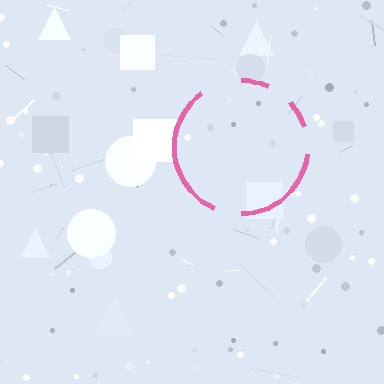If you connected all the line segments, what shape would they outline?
They would outline a circle.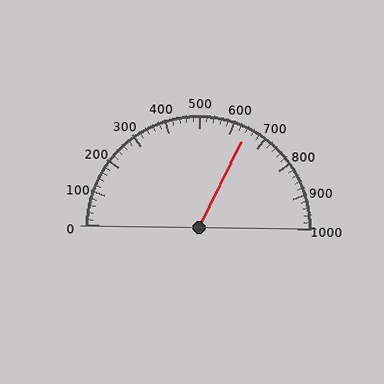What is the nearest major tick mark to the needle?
The nearest major tick mark is 600.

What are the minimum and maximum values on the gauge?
The gauge ranges from 0 to 1000.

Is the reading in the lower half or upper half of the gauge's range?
The reading is in the upper half of the range (0 to 1000).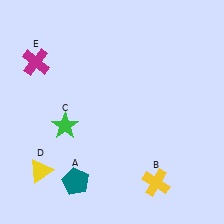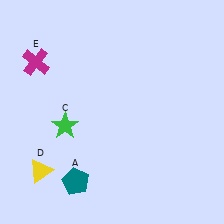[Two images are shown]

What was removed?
The yellow cross (B) was removed in Image 2.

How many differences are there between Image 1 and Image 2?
There is 1 difference between the two images.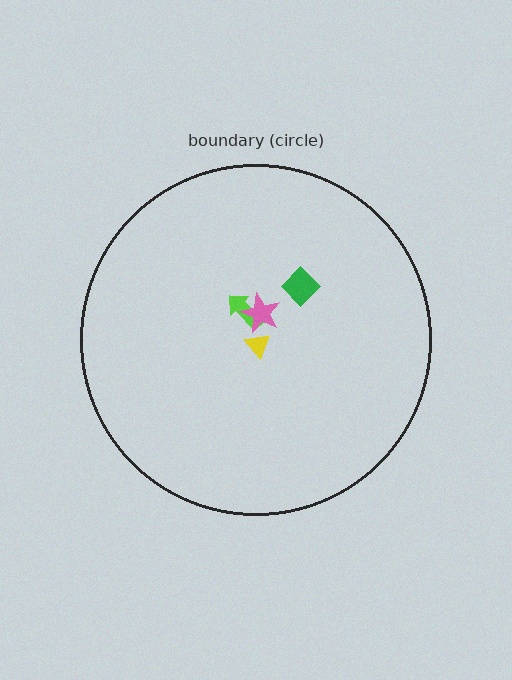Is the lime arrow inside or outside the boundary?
Inside.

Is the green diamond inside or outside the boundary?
Inside.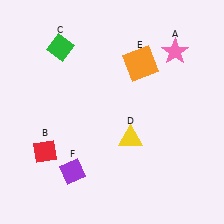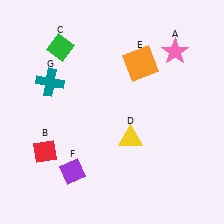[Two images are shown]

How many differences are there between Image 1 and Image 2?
There is 1 difference between the two images.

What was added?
A teal cross (G) was added in Image 2.